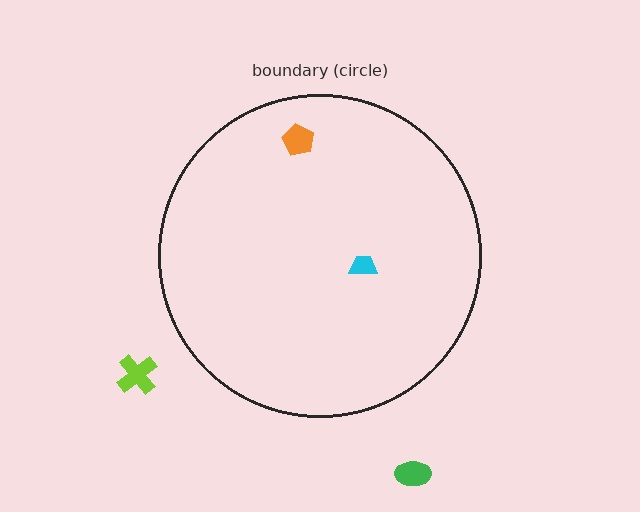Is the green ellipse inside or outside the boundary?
Outside.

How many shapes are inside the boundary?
2 inside, 2 outside.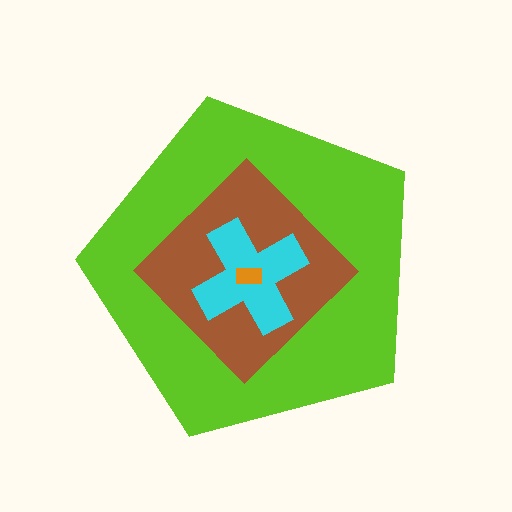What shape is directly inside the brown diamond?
The cyan cross.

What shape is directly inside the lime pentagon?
The brown diamond.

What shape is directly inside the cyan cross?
The orange rectangle.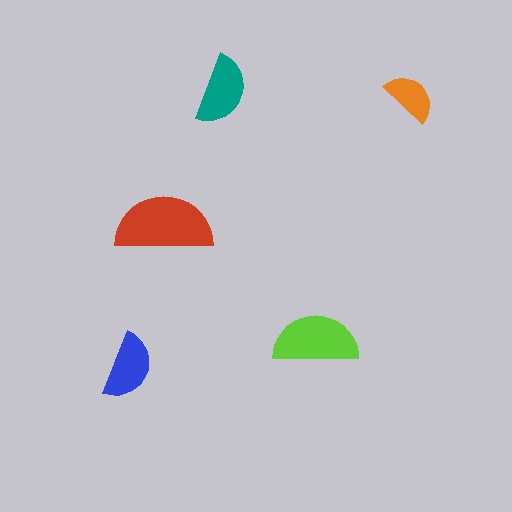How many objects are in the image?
There are 5 objects in the image.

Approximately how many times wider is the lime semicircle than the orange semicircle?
About 1.5 times wider.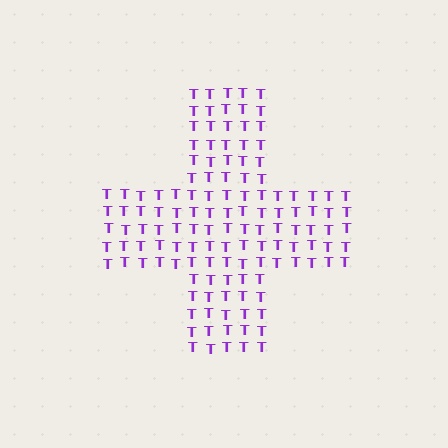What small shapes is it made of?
It is made of small letter T's.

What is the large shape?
The large shape is a cross.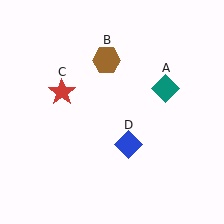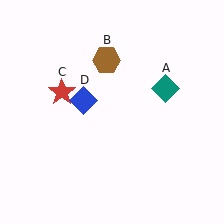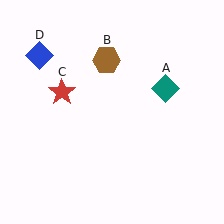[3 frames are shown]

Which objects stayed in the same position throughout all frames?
Teal diamond (object A) and brown hexagon (object B) and red star (object C) remained stationary.